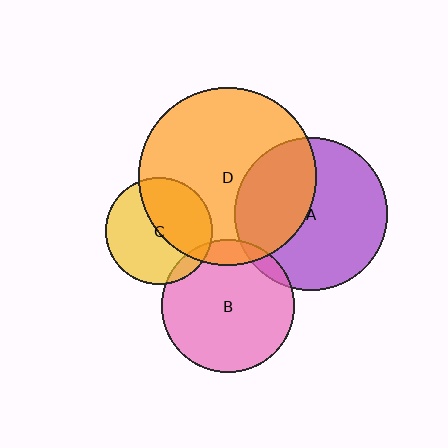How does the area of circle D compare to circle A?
Approximately 1.3 times.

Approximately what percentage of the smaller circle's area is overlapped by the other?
Approximately 45%.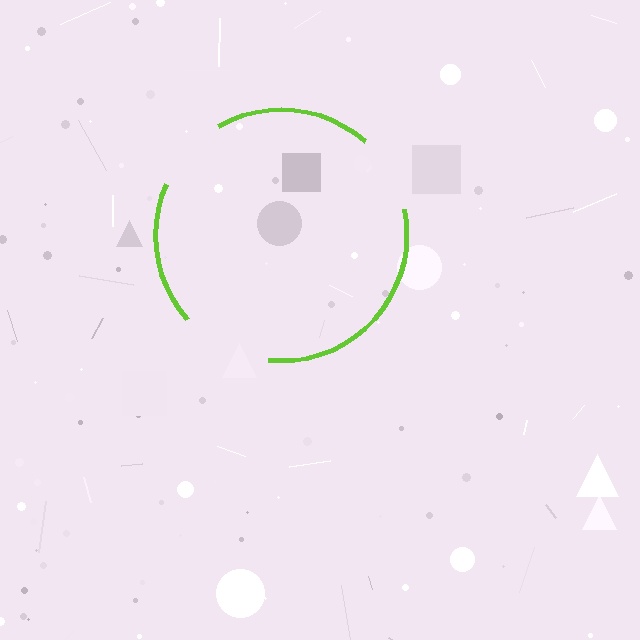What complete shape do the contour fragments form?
The contour fragments form a circle.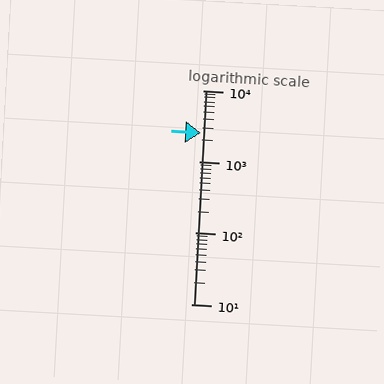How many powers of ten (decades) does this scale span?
The scale spans 3 decades, from 10 to 10000.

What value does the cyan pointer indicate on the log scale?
The pointer indicates approximately 2500.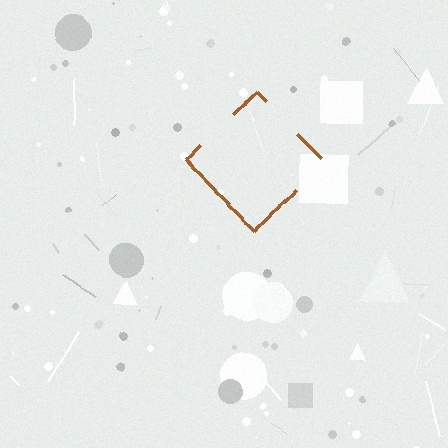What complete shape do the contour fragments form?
The contour fragments form a diamond.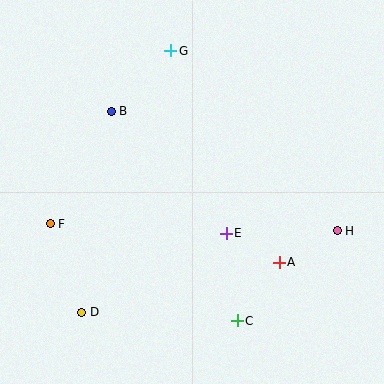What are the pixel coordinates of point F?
Point F is at (50, 224).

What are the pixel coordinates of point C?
Point C is at (237, 321).